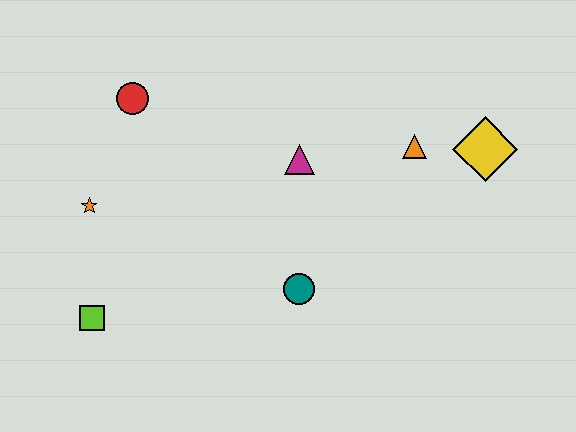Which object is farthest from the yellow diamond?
The lime square is farthest from the yellow diamond.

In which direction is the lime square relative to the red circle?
The lime square is below the red circle.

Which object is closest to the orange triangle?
The yellow diamond is closest to the orange triangle.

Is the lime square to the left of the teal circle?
Yes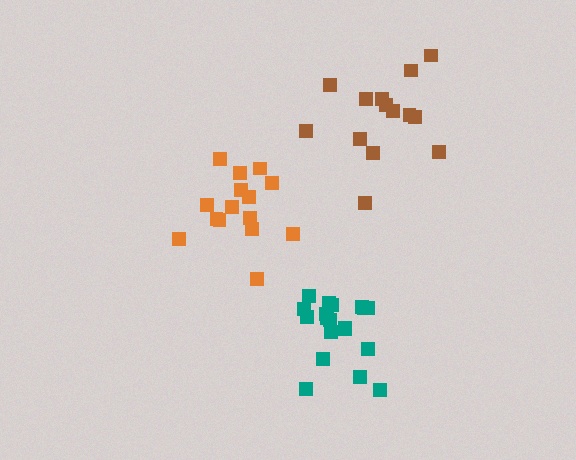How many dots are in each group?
Group 1: 14 dots, Group 2: 15 dots, Group 3: 19 dots (48 total).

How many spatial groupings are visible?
There are 3 spatial groupings.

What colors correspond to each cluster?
The clusters are colored: brown, orange, teal.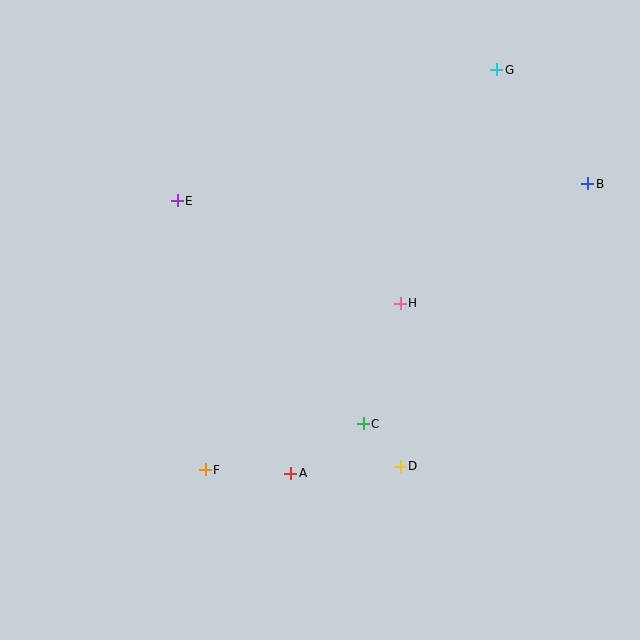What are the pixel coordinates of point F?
Point F is at (205, 470).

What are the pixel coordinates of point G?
Point G is at (497, 70).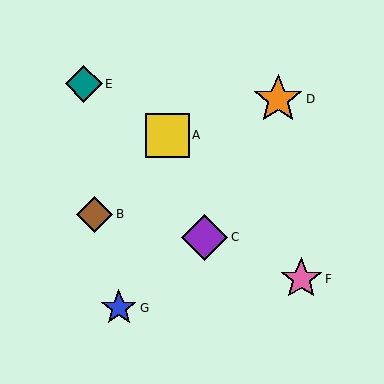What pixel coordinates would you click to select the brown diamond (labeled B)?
Click at (94, 214) to select the brown diamond B.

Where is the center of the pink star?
The center of the pink star is at (301, 279).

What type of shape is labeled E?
Shape E is a teal diamond.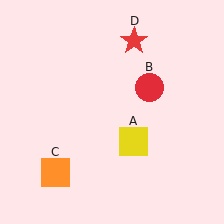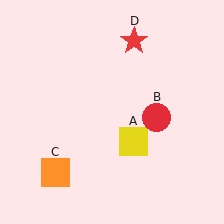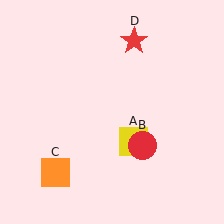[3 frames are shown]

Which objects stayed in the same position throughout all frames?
Yellow square (object A) and orange square (object C) and red star (object D) remained stationary.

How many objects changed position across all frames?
1 object changed position: red circle (object B).